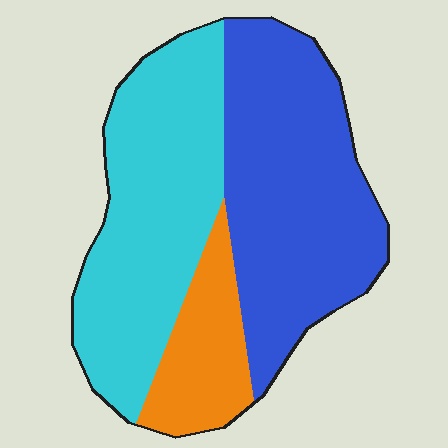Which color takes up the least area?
Orange, at roughly 15%.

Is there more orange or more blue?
Blue.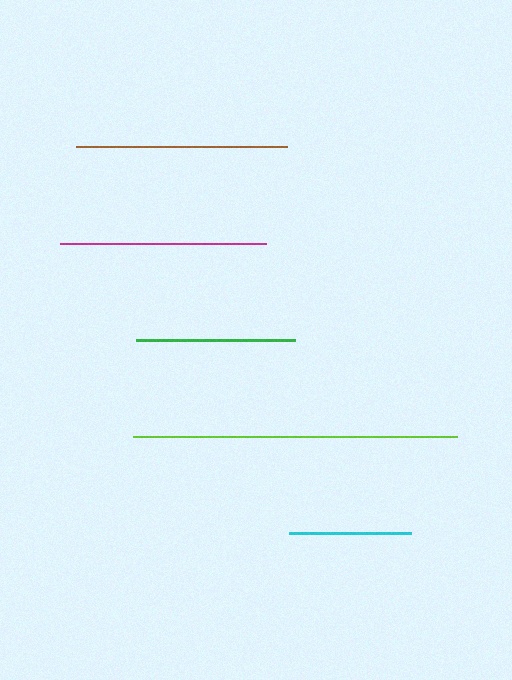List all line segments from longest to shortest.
From longest to shortest: lime, brown, magenta, green, cyan.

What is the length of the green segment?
The green segment is approximately 159 pixels long.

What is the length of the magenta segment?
The magenta segment is approximately 206 pixels long.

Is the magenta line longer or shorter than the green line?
The magenta line is longer than the green line.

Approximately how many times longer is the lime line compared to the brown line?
The lime line is approximately 1.5 times the length of the brown line.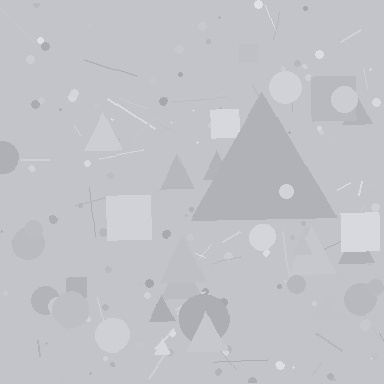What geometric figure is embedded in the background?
A triangle is embedded in the background.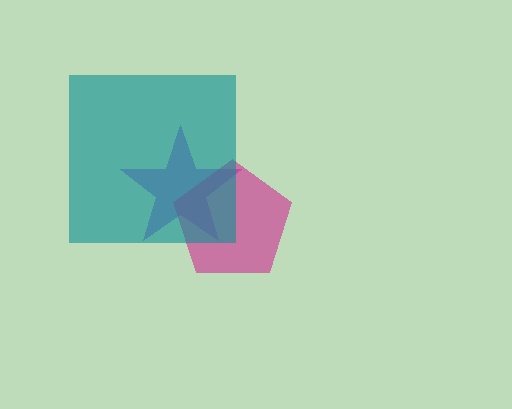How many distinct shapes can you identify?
There are 3 distinct shapes: a purple star, a magenta pentagon, a teal square.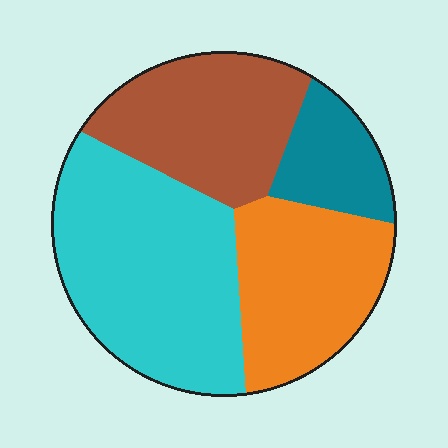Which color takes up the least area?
Teal, at roughly 10%.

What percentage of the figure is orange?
Orange covers about 25% of the figure.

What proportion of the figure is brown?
Brown covers roughly 25% of the figure.